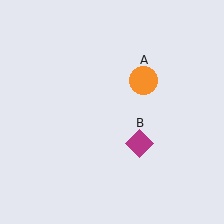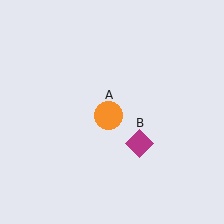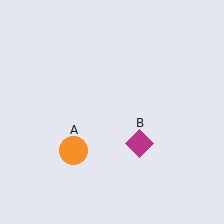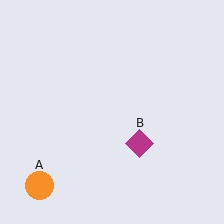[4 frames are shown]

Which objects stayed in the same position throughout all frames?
Magenta diamond (object B) remained stationary.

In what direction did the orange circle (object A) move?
The orange circle (object A) moved down and to the left.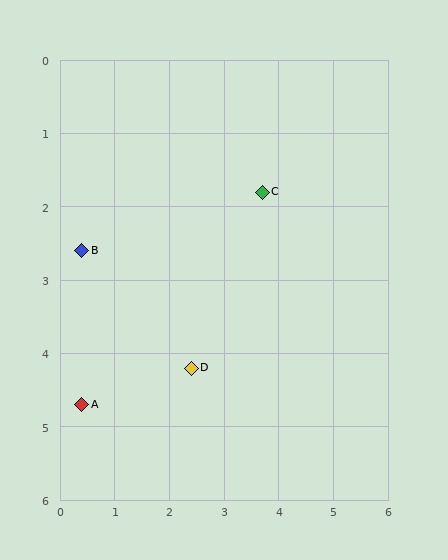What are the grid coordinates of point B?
Point B is at approximately (0.4, 2.6).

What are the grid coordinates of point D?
Point D is at approximately (2.4, 4.2).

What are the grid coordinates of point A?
Point A is at approximately (0.4, 4.7).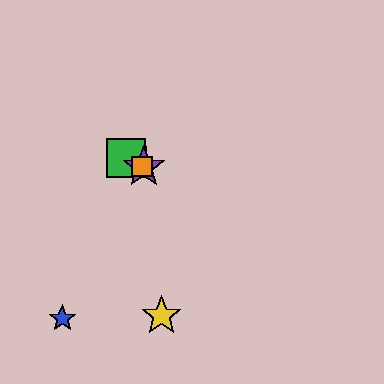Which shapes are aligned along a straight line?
The red square, the green square, the purple star, the orange square are aligned along a straight line.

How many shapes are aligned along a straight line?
4 shapes (the red square, the green square, the purple star, the orange square) are aligned along a straight line.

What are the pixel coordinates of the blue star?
The blue star is at (62, 318).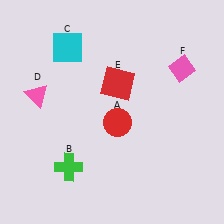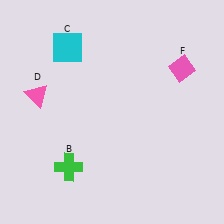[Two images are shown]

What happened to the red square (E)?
The red square (E) was removed in Image 2. It was in the top-right area of Image 1.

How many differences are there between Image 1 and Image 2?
There are 2 differences between the two images.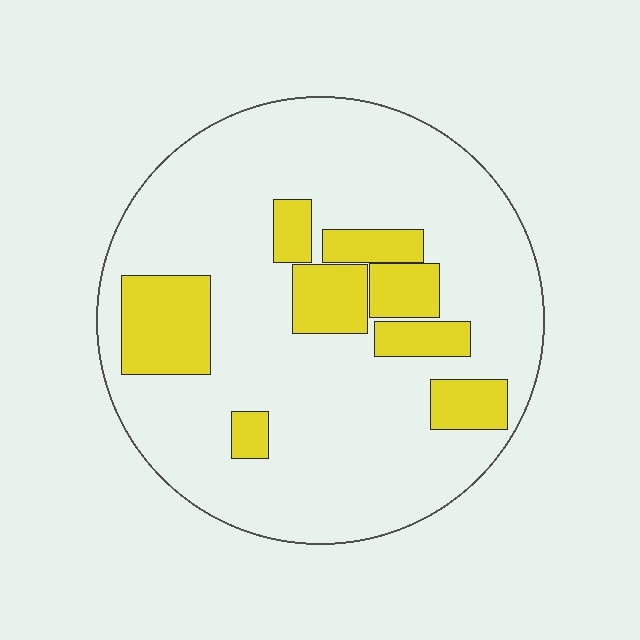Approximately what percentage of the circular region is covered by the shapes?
Approximately 20%.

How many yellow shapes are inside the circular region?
8.